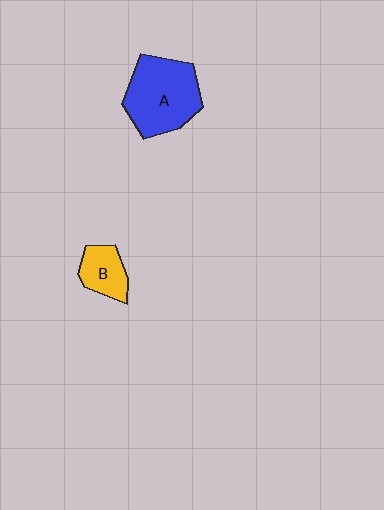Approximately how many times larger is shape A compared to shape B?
Approximately 2.2 times.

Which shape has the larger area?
Shape A (blue).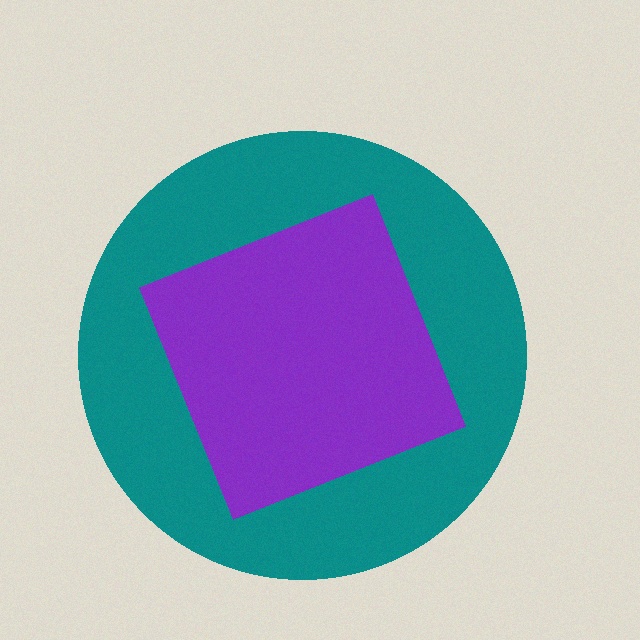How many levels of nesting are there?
2.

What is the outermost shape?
The teal circle.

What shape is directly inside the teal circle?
The purple diamond.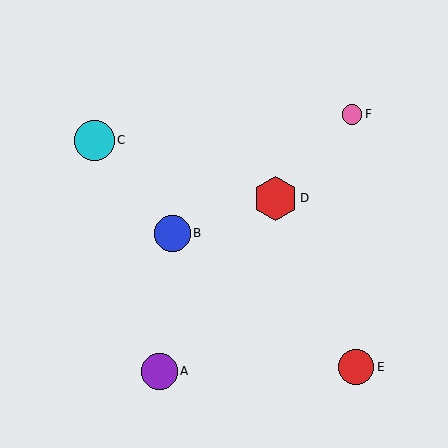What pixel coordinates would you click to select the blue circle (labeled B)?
Click at (172, 233) to select the blue circle B.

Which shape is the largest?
The red hexagon (labeled D) is the largest.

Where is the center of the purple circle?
The center of the purple circle is at (159, 371).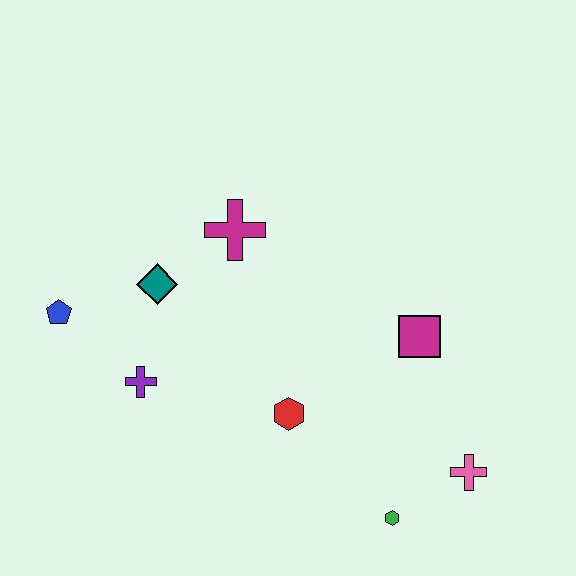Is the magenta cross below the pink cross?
No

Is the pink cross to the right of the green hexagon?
Yes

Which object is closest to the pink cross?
The green hexagon is closest to the pink cross.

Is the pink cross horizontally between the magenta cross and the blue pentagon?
No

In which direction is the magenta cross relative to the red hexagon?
The magenta cross is above the red hexagon.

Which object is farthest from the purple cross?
The pink cross is farthest from the purple cross.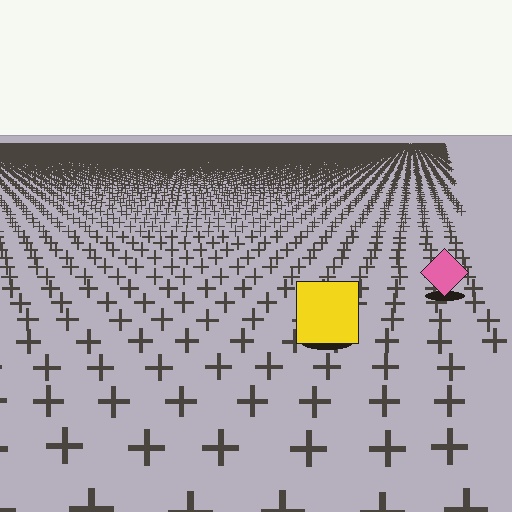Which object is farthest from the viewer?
The pink diamond is farthest from the viewer. It appears smaller and the ground texture around it is denser.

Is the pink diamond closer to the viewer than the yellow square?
No. The yellow square is closer — you can tell from the texture gradient: the ground texture is coarser near it.